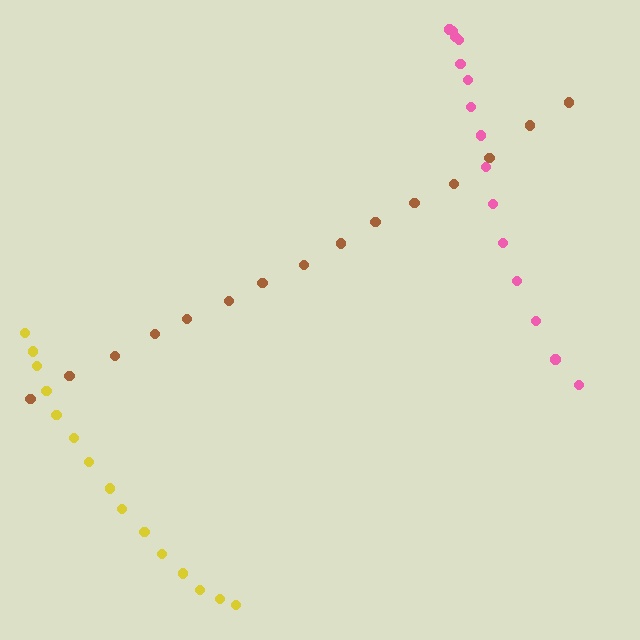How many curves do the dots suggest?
There are 3 distinct paths.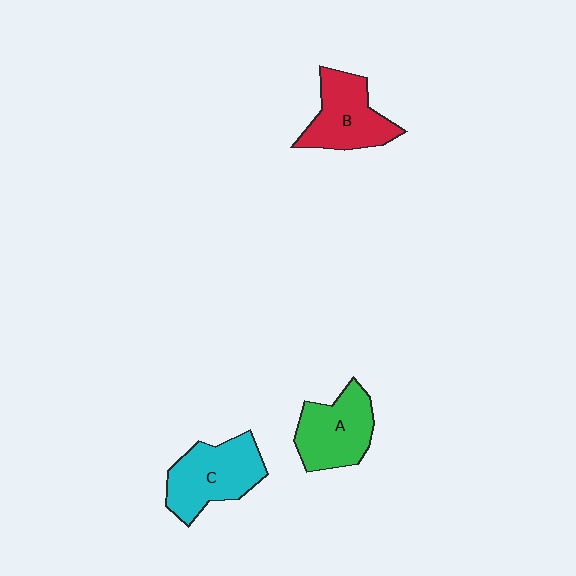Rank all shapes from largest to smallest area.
From largest to smallest: C (cyan), A (green), B (red).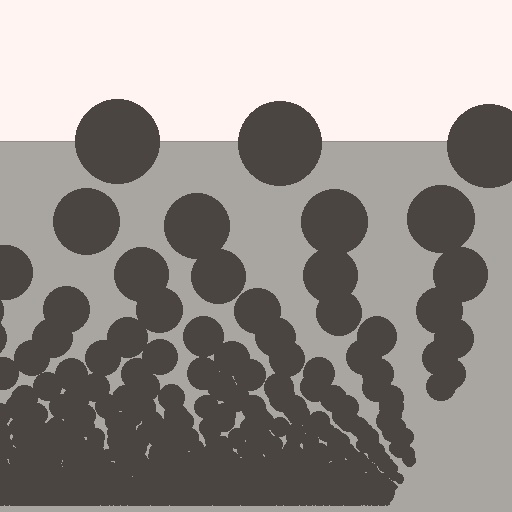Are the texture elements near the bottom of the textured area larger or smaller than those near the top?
Smaller. The gradient is inverted — elements near the bottom are smaller and denser.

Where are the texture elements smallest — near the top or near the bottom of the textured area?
Near the bottom.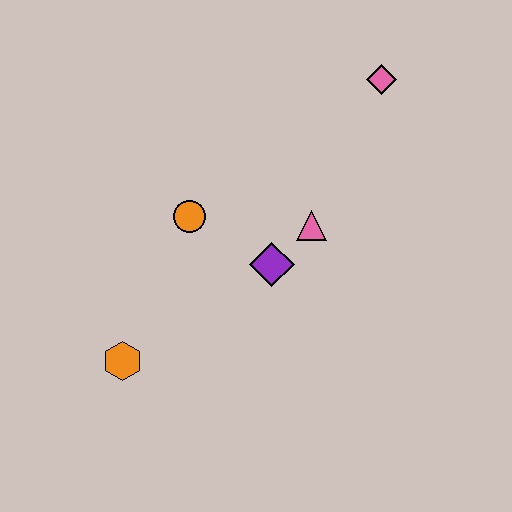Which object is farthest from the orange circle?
The pink diamond is farthest from the orange circle.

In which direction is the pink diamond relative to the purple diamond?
The pink diamond is above the purple diamond.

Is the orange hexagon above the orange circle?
No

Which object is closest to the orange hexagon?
The orange circle is closest to the orange hexagon.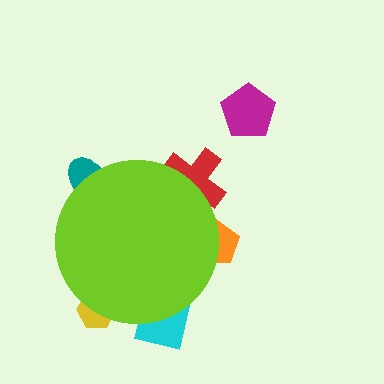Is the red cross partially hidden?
Yes, the red cross is partially hidden behind the lime circle.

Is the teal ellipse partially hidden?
Yes, the teal ellipse is partially hidden behind the lime circle.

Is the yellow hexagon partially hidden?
Yes, the yellow hexagon is partially hidden behind the lime circle.